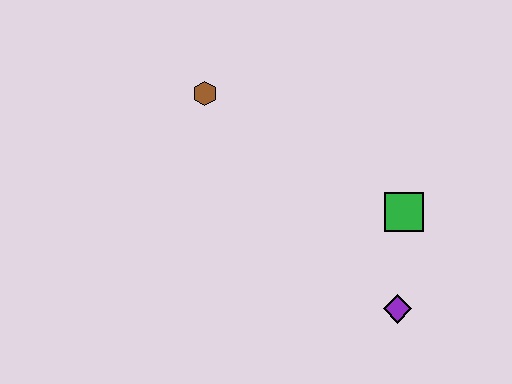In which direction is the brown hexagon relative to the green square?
The brown hexagon is to the left of the green square.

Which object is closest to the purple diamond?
The green square is closest to the purple diamond.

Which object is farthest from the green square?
The brown hexagon is farthest from the green square.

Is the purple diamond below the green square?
Yes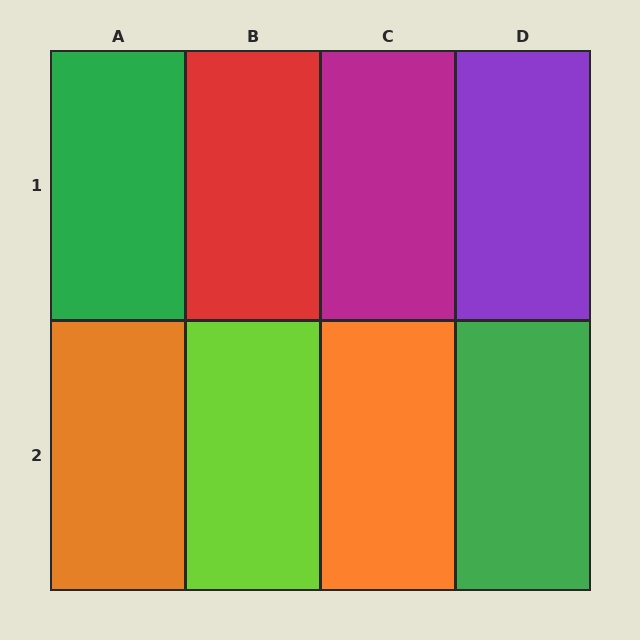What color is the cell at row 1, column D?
Purple.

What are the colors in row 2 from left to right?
Orange, lime, orange, green.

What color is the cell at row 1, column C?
Magenta.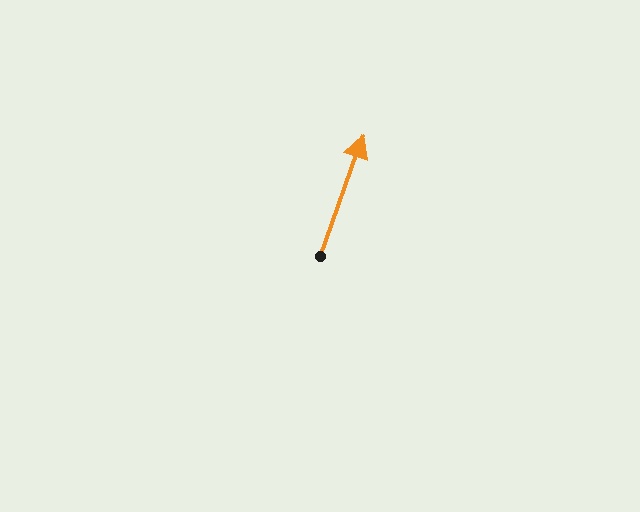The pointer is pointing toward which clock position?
Roughly 1 o'clock.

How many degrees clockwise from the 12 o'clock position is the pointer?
Approximately 20 degrees.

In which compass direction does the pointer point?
North.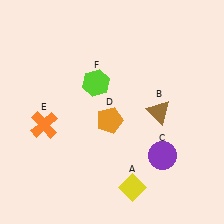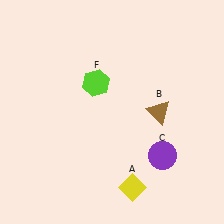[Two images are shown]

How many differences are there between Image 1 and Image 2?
There are 2 differences between the two images.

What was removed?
The orange cross (E), the orange pentagon (D) were removed in Image 2.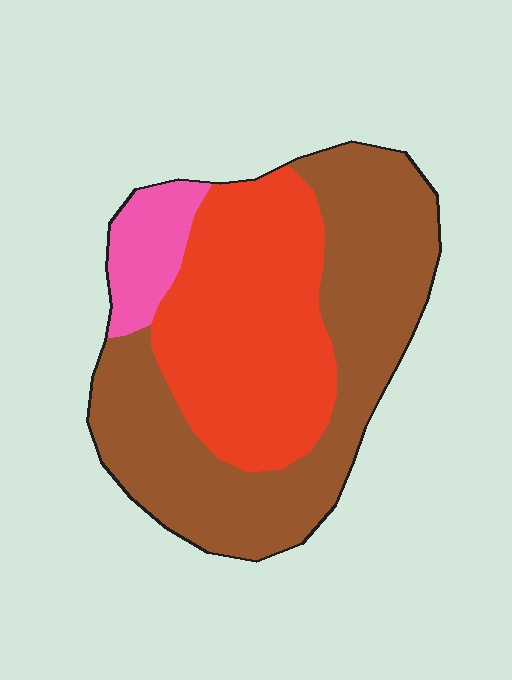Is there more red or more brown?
Brown.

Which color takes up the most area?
Brown, at roughly 50%.